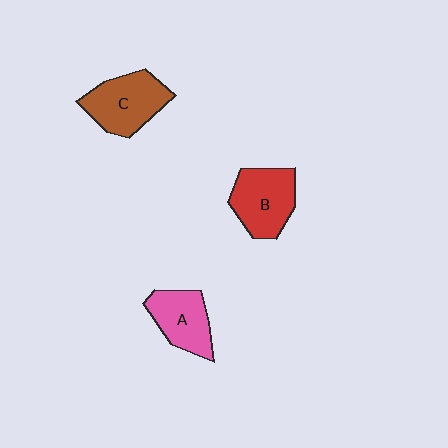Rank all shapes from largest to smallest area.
From largest to smallest: C (brown), B (red), A (pink).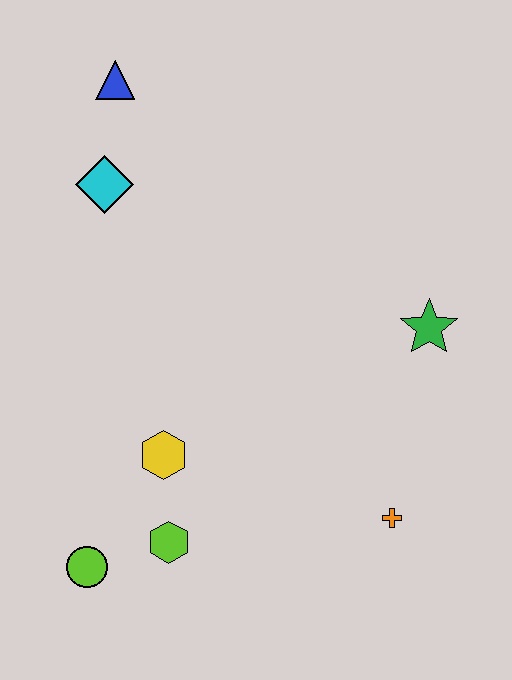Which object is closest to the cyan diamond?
The blue triangle is closest to the cyan diamond.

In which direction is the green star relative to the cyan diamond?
The green star is to the right of the cyan diamond.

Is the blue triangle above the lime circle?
Yes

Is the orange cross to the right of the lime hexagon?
Yes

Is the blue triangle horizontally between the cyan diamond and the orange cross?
Yes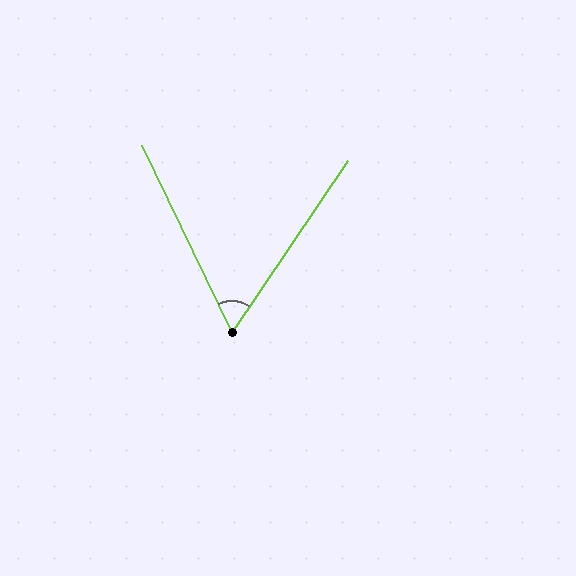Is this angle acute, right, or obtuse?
It is acute.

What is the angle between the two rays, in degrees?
Approximately 60 degrees.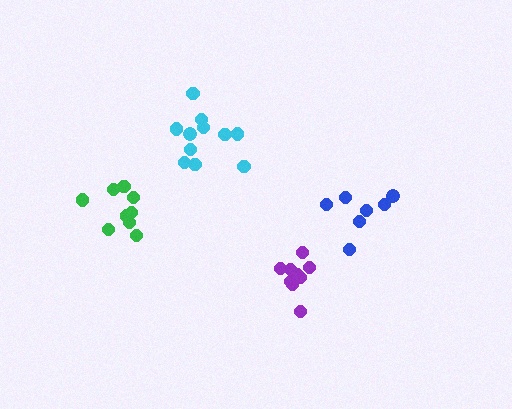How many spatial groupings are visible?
There are 4 spatial groupings.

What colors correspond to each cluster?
The clusters are colored: green, blue, cyan, purple.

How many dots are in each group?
Group 1: 9 dots, Group 2: 7 dots, Group 3: 11 dots, Group 4: 9 dots (36 total).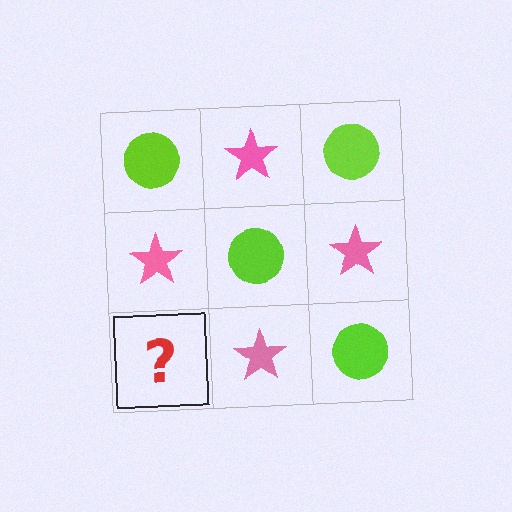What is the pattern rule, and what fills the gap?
The rule is that it alternates lime circle and pink star in a checkerboard pattern. The gap should be filled with a lime circle.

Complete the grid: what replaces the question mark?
The question mark should be replaced with a lime circle.